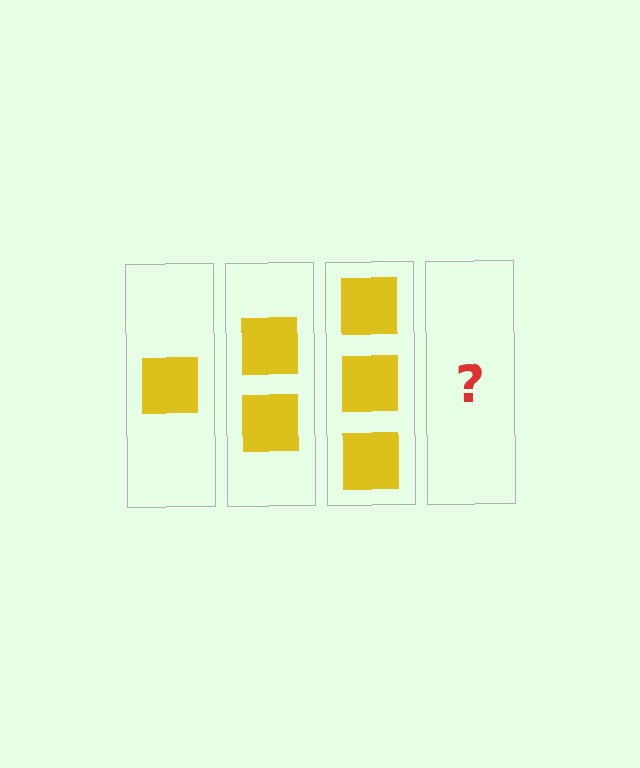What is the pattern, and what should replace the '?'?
The pattern is that each step adds one more square. The '?' should be 4 squares.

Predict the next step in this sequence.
The next step is 4 squares.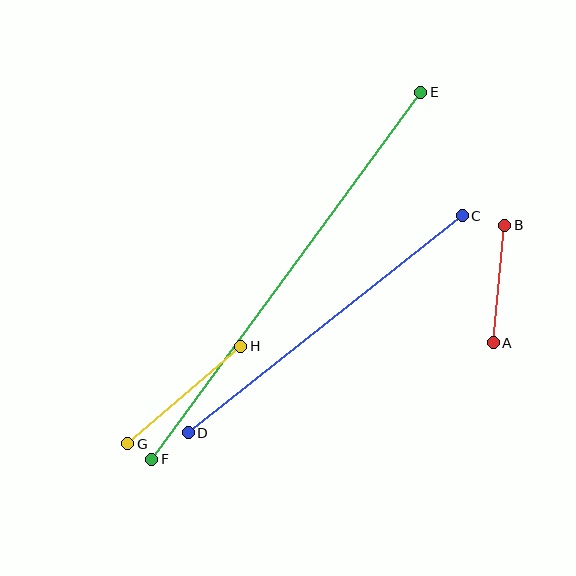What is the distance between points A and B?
The distance is approximately 118 pixels.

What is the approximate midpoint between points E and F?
The midpoint is at approximately (286, 276) pixels.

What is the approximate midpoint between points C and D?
The midpoint is at approximately (325, 324) pixels.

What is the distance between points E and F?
The distance is approximately 455 pixels.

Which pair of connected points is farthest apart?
Points E and F are farthest apart.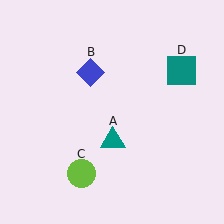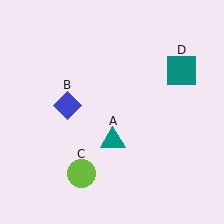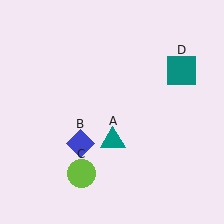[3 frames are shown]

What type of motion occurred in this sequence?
The blue diamond (object B) rotated counterclockwise around the center of the scene.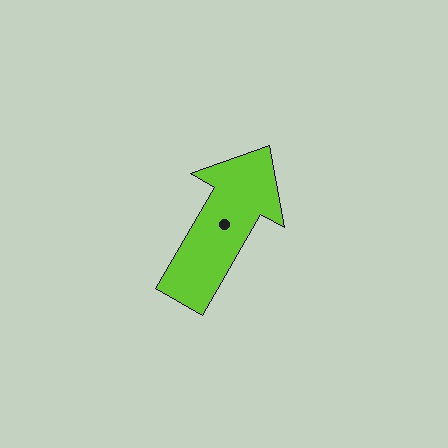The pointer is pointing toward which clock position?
Roughly 1 o'clock.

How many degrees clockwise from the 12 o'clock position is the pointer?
Approximately 30 degrees.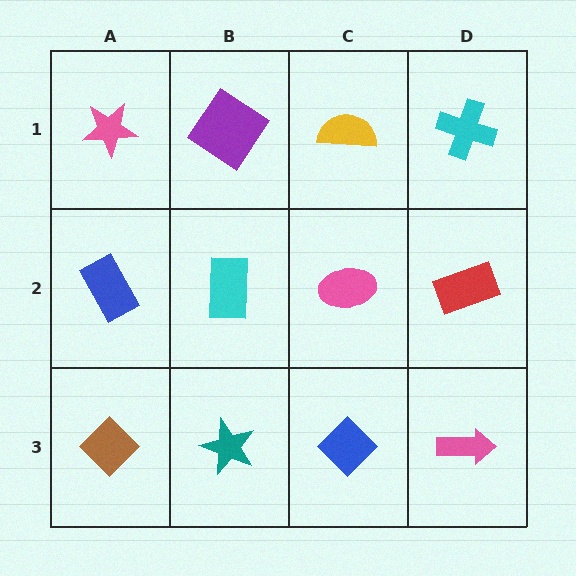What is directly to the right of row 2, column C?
A red rectangle.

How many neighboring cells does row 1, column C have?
3.